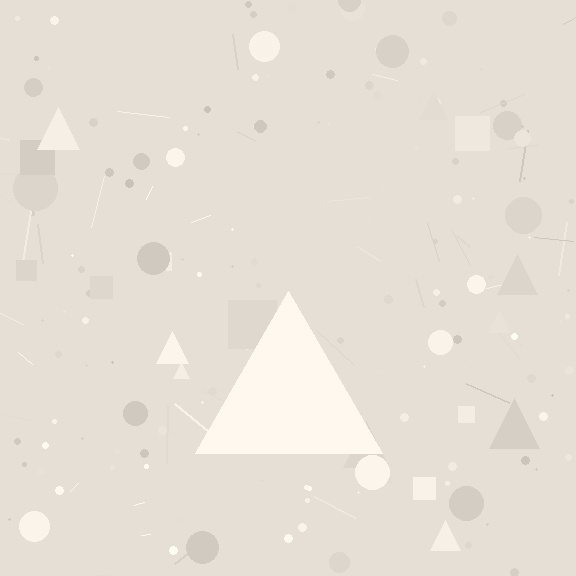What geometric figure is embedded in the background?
A triangle is embedded in the background.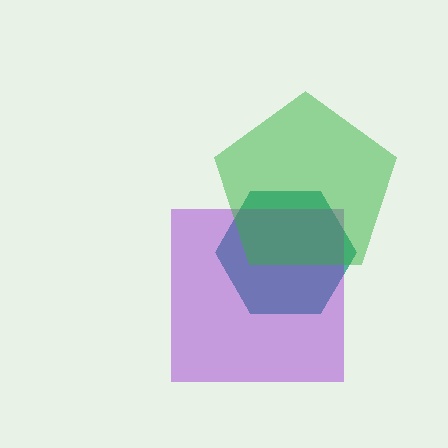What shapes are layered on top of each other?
The layered shapes are: a teal hexagon, a purple square, a green pentagon.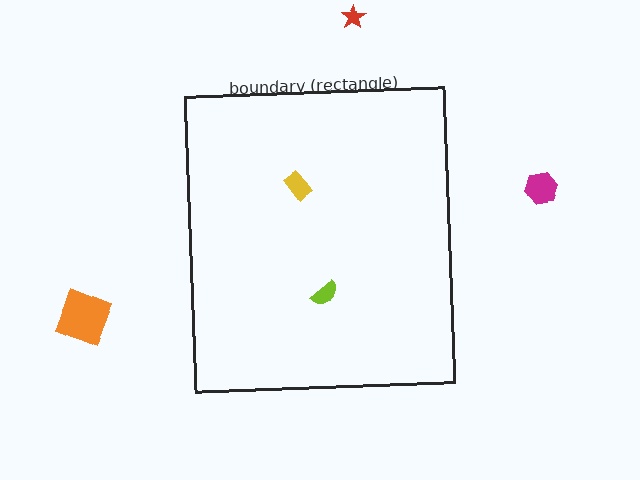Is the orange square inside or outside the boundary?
Outside.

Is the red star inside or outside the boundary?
Outside.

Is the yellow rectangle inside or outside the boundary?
Inside.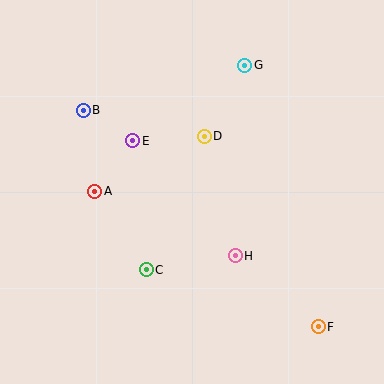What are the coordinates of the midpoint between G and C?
The midpoint between G and C is at (195, 168).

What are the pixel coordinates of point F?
Point F is at (318, 327).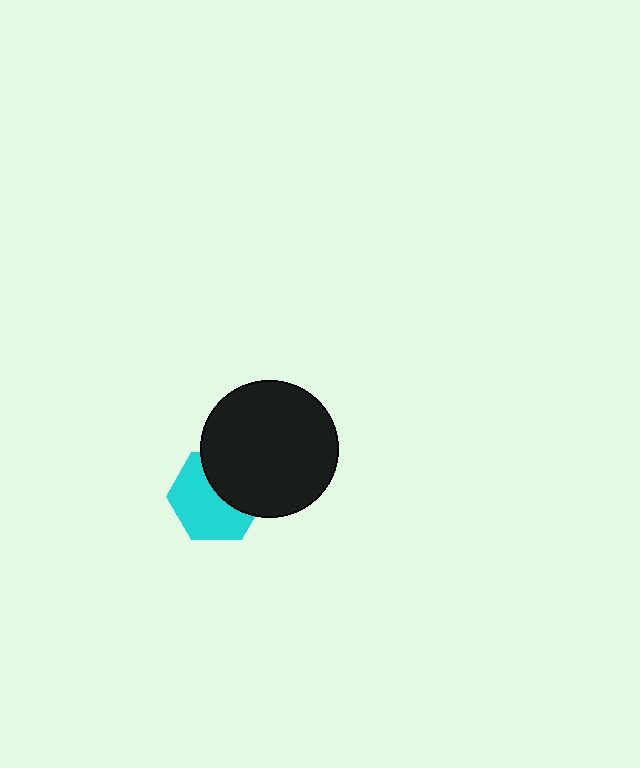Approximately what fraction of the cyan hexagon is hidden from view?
Roughly 41% of the cyan hexagon is hidden behind the black circle.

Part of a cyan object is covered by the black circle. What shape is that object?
It is a hexagon.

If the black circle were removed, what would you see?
You would see the complete cyan hexagon.